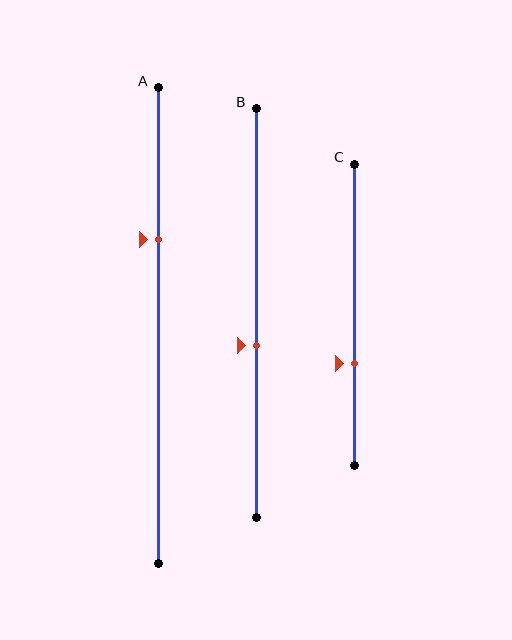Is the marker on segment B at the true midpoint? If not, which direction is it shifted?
No, the marker on segment B is shifted downward by about 8% of the segment length.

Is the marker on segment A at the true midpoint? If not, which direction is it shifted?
No, the marker on segment A is shifted upward by about 18% of the segment length.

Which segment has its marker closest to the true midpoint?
Segment B has its marker closest to the true midpoint.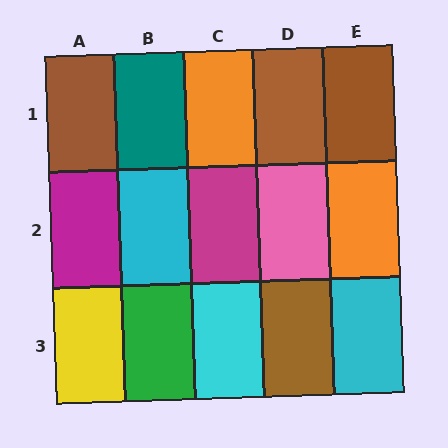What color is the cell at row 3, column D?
Brown.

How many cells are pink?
1 cell is pink.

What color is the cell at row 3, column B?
Green.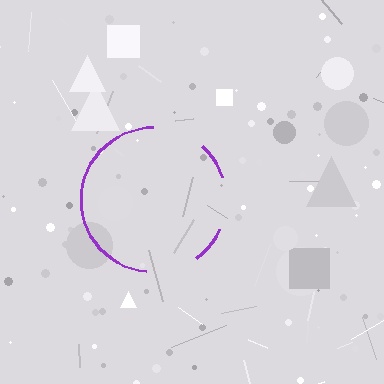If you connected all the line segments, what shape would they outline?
They would outline a circle.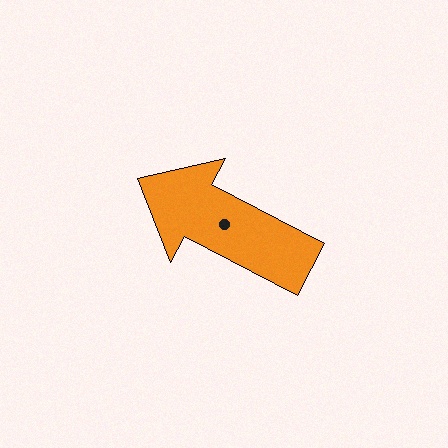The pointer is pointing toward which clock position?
Roughly 10 o'clock.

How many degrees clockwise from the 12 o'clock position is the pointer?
Approximately 298 degrees.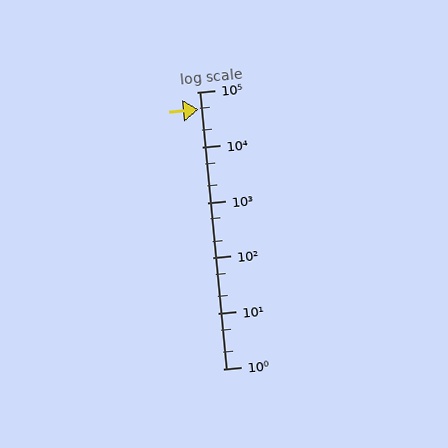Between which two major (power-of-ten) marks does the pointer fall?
The pointer is between 10000 and 100000.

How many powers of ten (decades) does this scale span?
The scale spans 5 decades, from 1 to 100000.